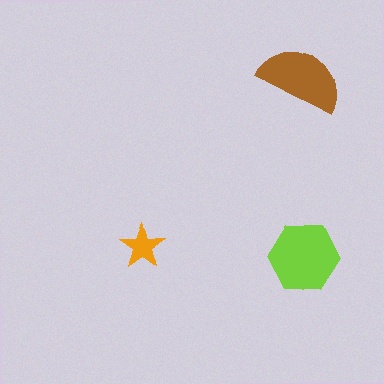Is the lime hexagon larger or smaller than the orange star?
Larger.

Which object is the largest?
The lime hexagon.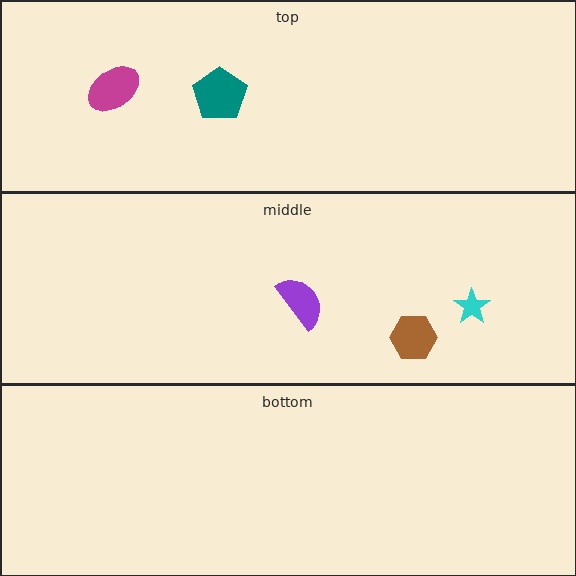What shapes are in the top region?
The magenta ellipse, the teal pentagon.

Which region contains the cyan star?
The middle region.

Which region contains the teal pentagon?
The top region.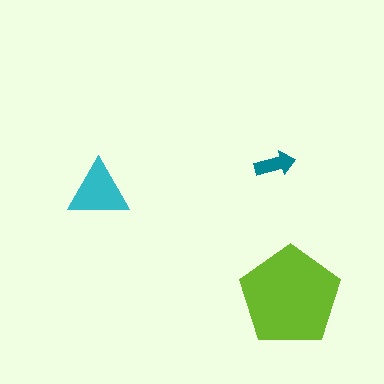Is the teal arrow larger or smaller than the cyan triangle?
Smaller.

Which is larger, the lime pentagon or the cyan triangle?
The lime pentagon.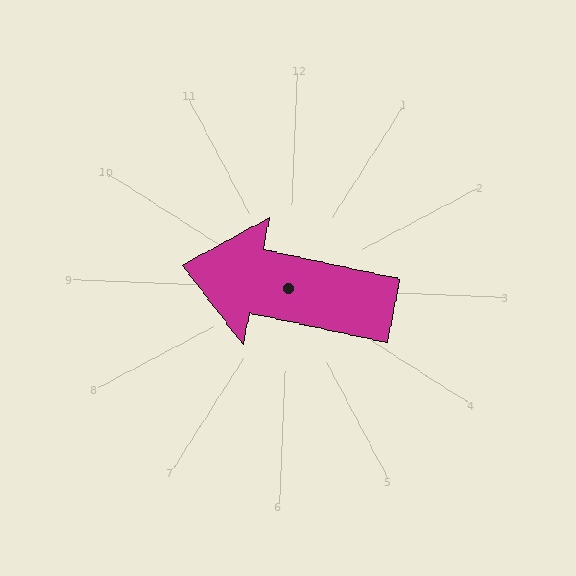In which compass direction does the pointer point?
West.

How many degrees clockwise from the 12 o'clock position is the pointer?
Approximately 280 degrees.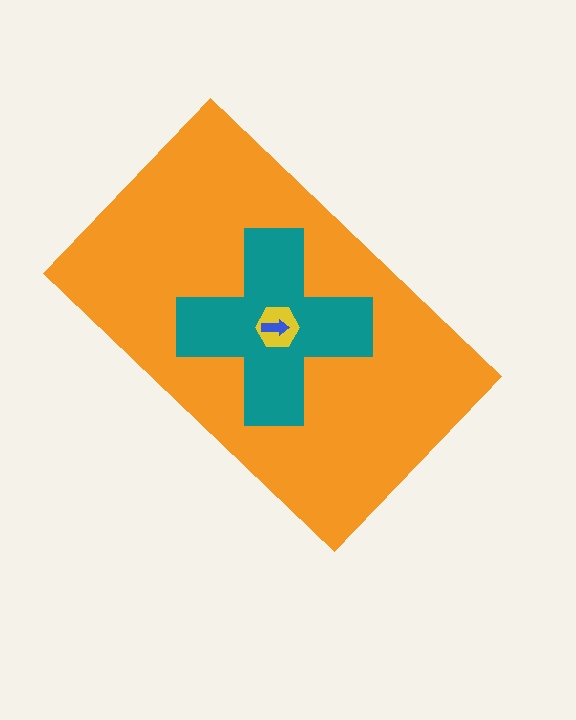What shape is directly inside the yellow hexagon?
The blue arrow.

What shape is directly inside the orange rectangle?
The teal cross.